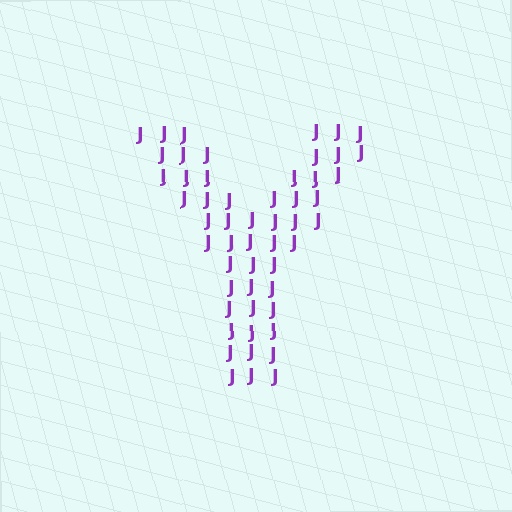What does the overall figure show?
The overall figure shows the letter Y.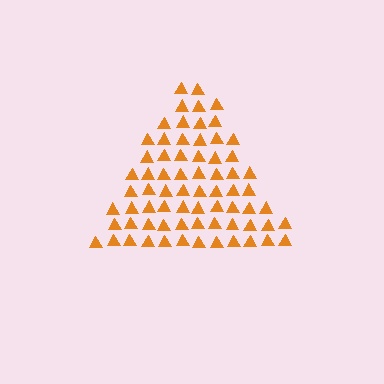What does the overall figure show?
The overall figure shows a triangle.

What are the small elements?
The small elements are triangles.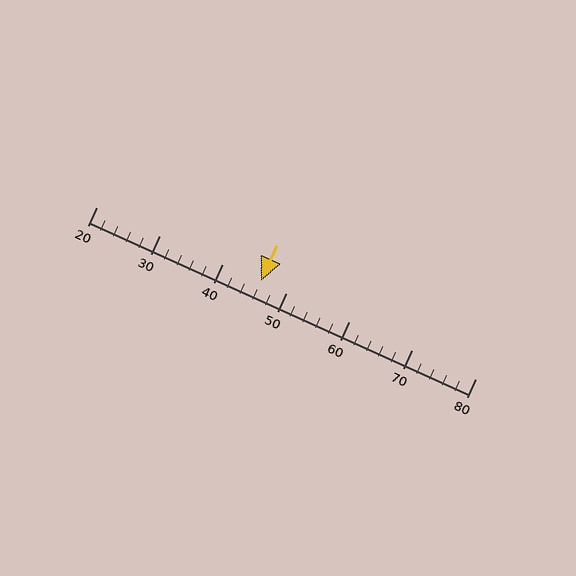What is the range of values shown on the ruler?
The ruler shows values from 20 to 80.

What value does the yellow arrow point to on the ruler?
The yellow arrow points to approximately 46.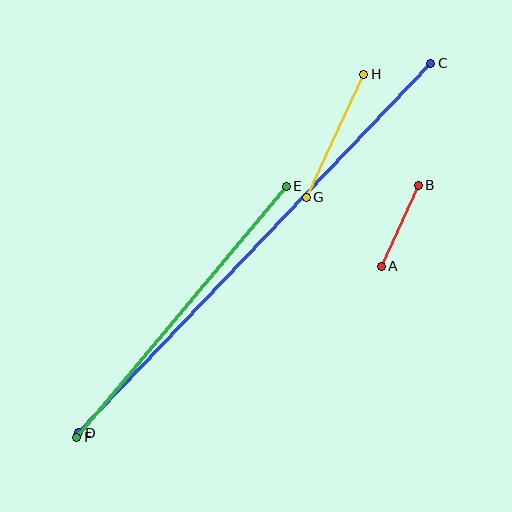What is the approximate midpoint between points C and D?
The midpoint is at approximately (254, 248) pixels.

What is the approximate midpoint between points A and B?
The midpoint is at approximately (400, 226) pixels.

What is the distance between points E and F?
The distance is approximately 327 pixels.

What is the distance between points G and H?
The distance is approximately 136 pixels.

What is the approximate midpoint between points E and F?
The midpoint is at approximately (182, 312) pixels.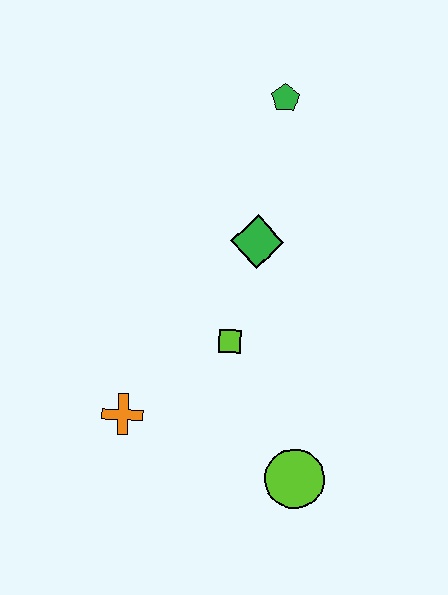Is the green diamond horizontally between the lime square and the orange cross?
No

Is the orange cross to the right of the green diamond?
No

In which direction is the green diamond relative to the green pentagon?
The green diamond is below the green pentagon.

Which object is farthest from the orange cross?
The green pentagon is farthest from the orange cross.